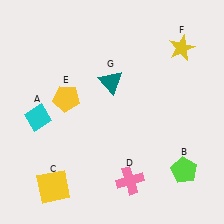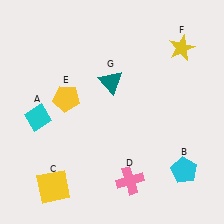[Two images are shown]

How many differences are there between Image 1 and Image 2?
There is 1 difference between the two images.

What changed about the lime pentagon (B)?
In Image 1, B is lime. In Image 2, it changed to cyan.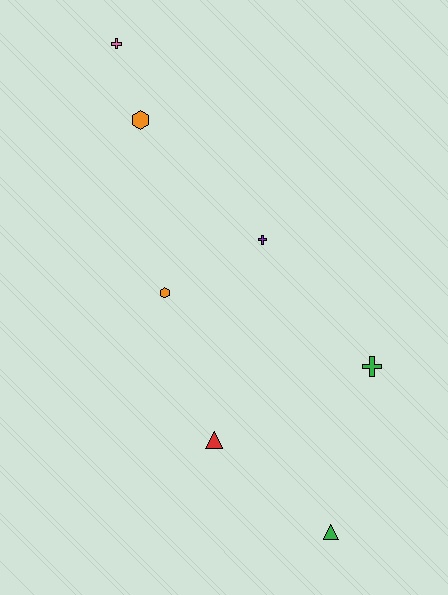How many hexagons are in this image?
There are 2 hexagons.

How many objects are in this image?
There are 7 objects.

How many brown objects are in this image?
There are no brown objects.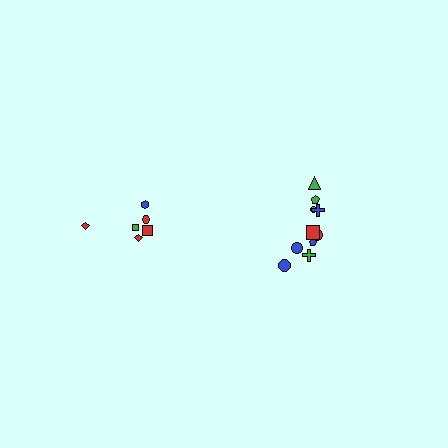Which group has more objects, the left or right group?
The right group.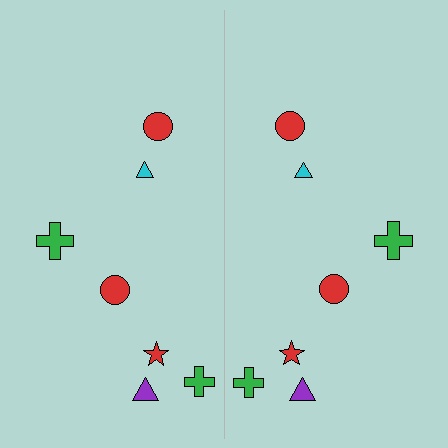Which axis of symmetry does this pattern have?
The pattern has a vertical axis of symmetry running through the center of the image.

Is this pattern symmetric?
Yes, this pattern has bilateral (reflection) symmetry.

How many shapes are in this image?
There are 14 shapes in this image.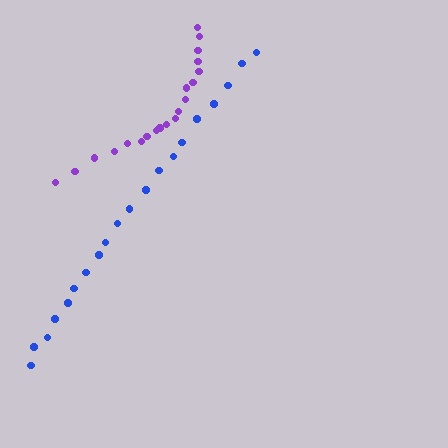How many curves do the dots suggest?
There are 2 distinct paths.